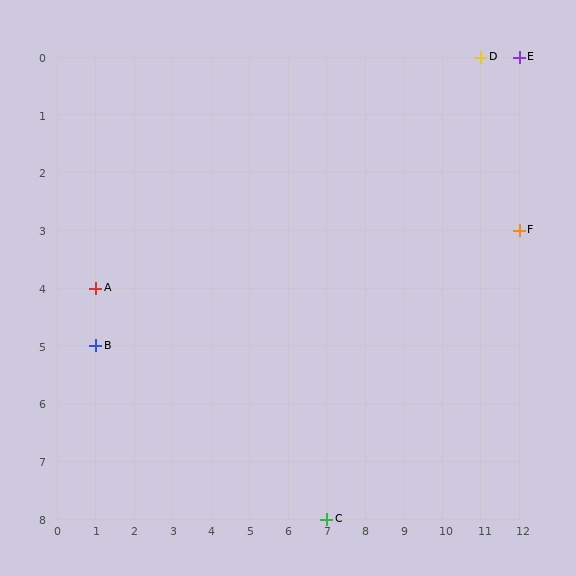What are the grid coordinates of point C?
Point C is at grid coordinates (7, 8).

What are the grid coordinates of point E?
Point E is at grid coordinates (12, 0).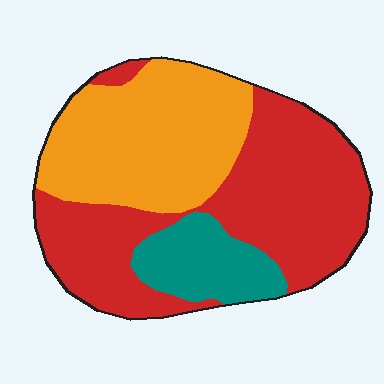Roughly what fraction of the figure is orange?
Orange takes up between a quarter and a half of the figure.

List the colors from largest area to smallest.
From largest to smallest: red, orange, teal.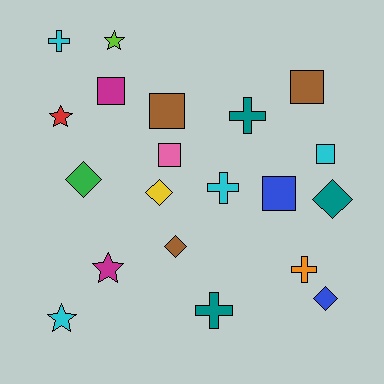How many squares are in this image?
There are 6 squares.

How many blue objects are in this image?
There are 2 blue objects.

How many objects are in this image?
There are 20 objects.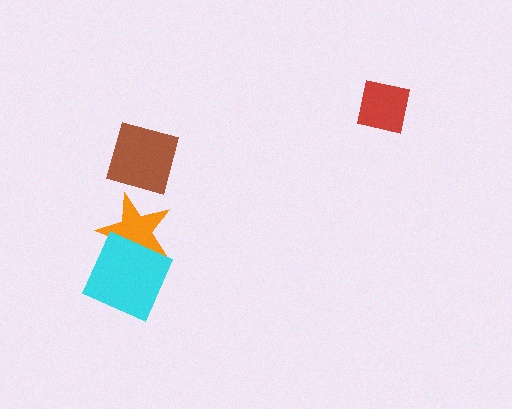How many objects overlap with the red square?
0 objects overlap with the red square.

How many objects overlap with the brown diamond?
1 object overlaps with the brown diamond.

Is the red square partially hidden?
No, no other shape covers it.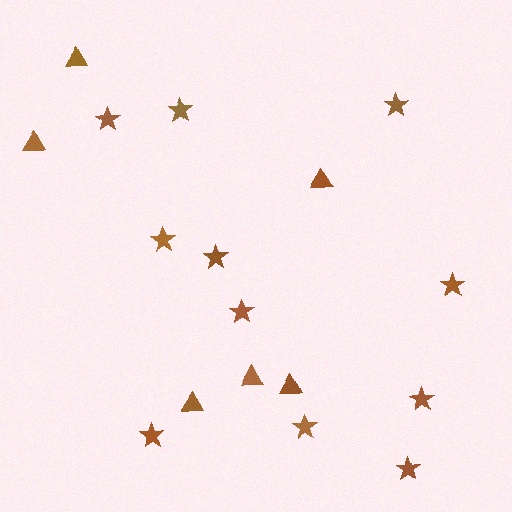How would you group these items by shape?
There are 2 groups: one group of triangles (6) and one group of stars (11).